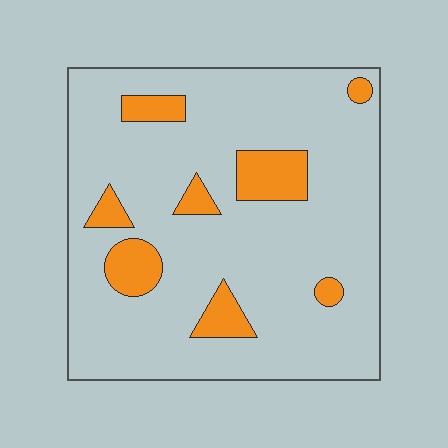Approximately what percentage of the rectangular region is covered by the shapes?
Approximately 15%.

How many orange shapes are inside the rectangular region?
8.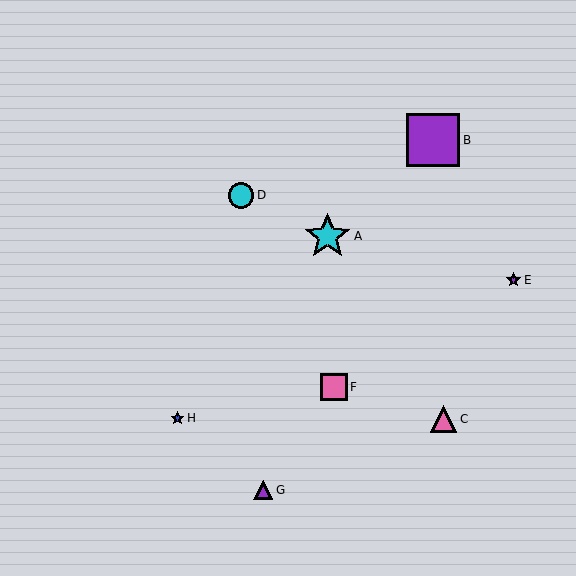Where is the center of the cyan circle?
The center of the cyan circle is at (241, 195).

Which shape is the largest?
The purple square (labeled B) is the largest.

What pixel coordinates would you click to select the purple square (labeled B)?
Click at (433, 140) to select the purple square B.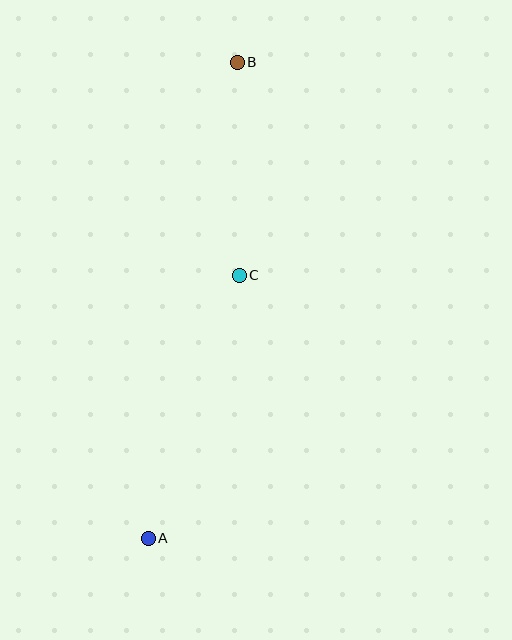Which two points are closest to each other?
Points B and C are closest to each other.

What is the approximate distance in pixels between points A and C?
The distance between A and C is approximately 278 pixels.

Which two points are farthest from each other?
Points A and B are farthest from each other.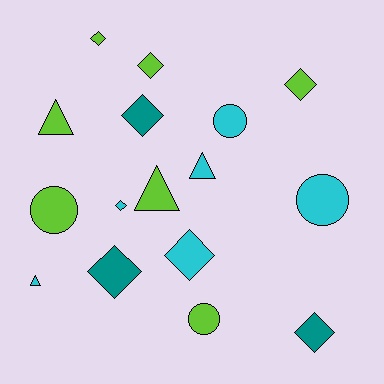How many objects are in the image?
There are 16 objects.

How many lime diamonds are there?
There are 3 lime diamonds.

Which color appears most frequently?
Lime, with 7 objects.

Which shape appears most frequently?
Diamond, with 8 objects.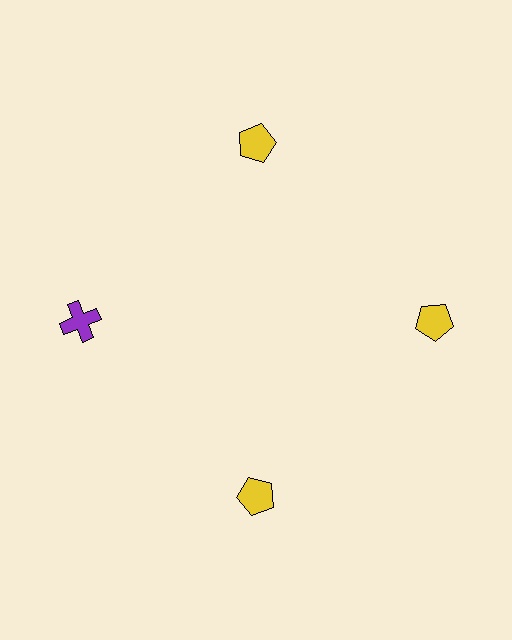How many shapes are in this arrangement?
There are 4 shapes arranged in a ring pattern.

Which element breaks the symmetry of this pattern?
The purple cross at roughly the 9 o'clock position breaks the symmetry. All other shapes are yellow pentagons.